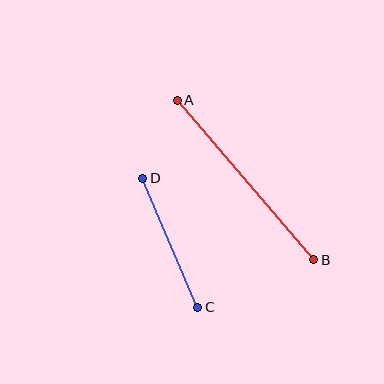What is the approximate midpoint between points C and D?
The midpoint is at approximately (170, 243) pixels.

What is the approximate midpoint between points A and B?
The midpoint is at approximately (246, 180) pixels.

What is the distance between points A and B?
The distance is approximately 210 pixels.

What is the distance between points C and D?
The distance is approximately 140 pixels.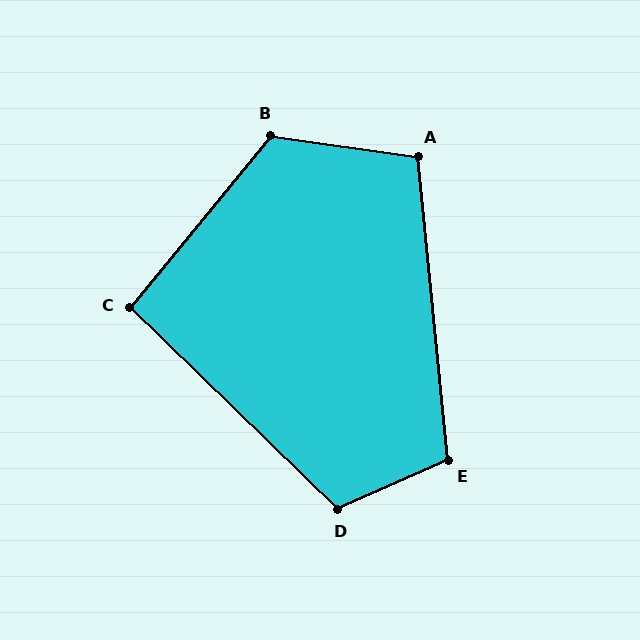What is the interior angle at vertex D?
Approximately 112 degrees (obtuse).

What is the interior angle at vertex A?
Approximately 104 degrees (obtuse).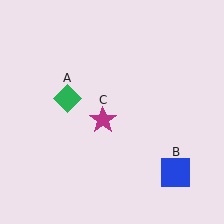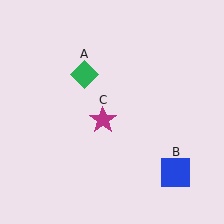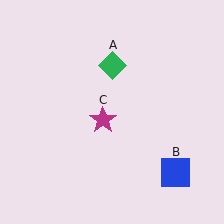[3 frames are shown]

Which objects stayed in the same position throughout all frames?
Blue square (object B) and magenta star (object C) remained stationary.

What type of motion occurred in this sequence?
The green diamond (object A) rotated clockwise around the center of the scene.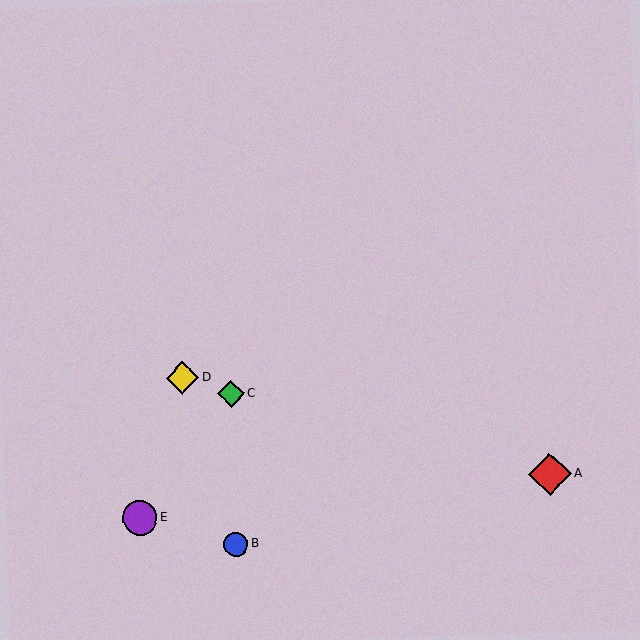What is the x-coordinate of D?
Object D is at x≈182.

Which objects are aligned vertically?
Objects B, C are aligned vertically.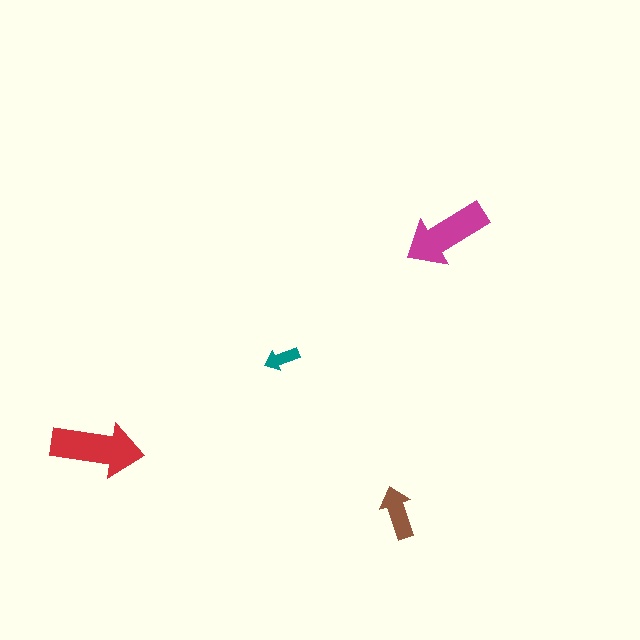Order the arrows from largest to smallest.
the red one, the magenta one, the brown one, the teal one.